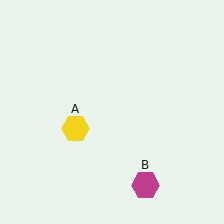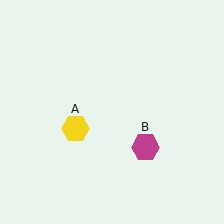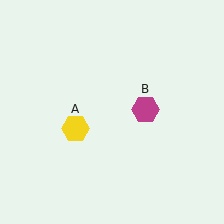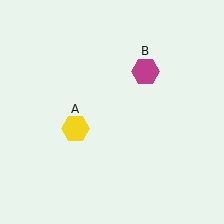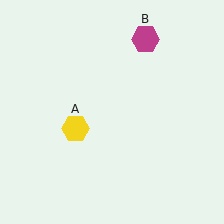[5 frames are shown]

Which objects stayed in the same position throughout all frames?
Yellow hexagon (object A) remained stationary.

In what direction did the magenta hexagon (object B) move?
The magenta hexagon (object B) moved up.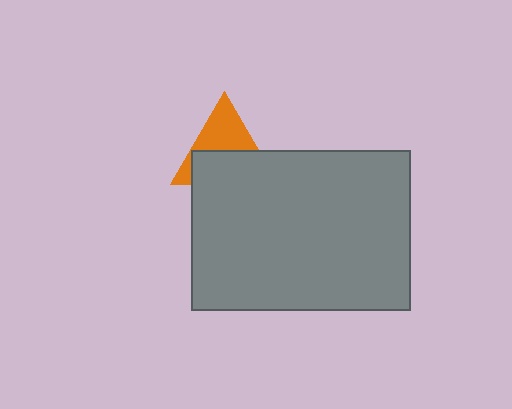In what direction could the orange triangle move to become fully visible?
The orange triangle could move up. That would shift it out from behind the gray rectangle entirely.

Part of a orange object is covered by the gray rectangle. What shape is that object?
It is a triangle.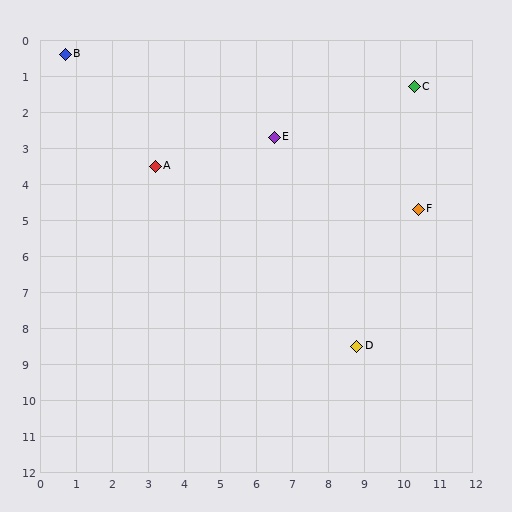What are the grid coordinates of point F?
Point F is at approximately (10.5, 4.7).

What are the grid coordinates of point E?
Point E is at approximately (6.5, 2.7).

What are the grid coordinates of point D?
Point D is at approximately (8.8, 8.5).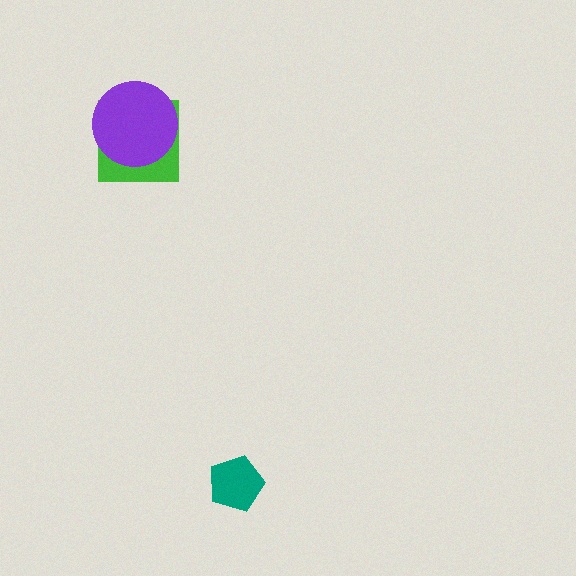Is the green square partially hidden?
Yes, it is partially covered by another shape.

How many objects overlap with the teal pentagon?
0 objects overlap with the teal pentagon.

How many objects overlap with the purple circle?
1 object overlaps with the purple circle.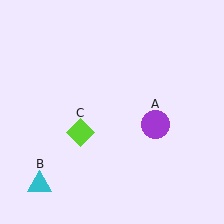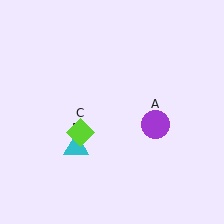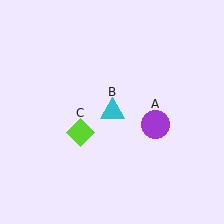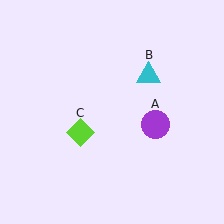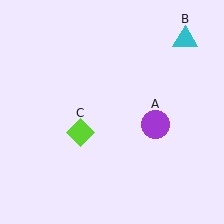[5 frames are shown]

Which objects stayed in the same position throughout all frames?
Purple circle (object A) and lime diamond (object C) remained stationary.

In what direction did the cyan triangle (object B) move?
The cyan triangle (object B) moved up and to the right.